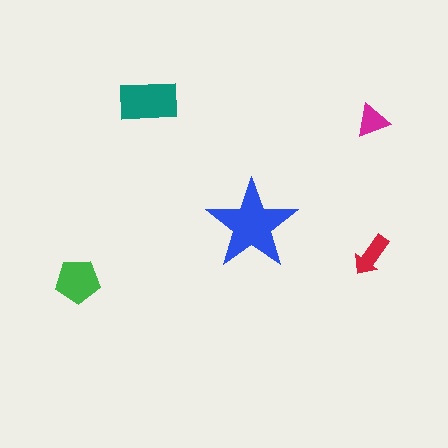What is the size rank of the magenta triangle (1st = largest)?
5th.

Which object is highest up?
The teal rectangle is topmost.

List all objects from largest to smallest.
The blue star, the teal rectangle, the green pentagon, the red arrow, the magenta triangle.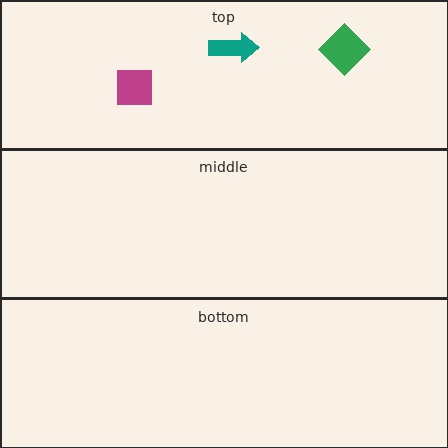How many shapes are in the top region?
3.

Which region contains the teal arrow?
The top region.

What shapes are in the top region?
The magenta square, the teal arrow, the green diamond.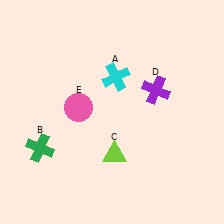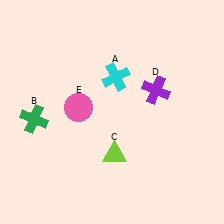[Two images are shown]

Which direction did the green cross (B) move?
The green cross (B) moved up.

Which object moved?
The green cross (B) moved up.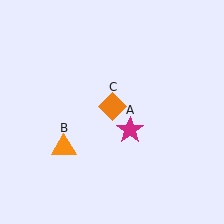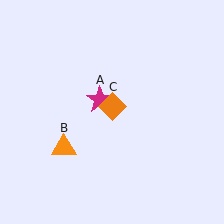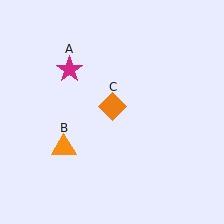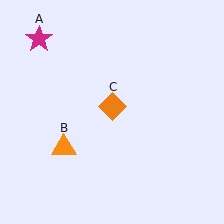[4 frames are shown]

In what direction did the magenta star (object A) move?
The magenta star (object A) moved up and to the left.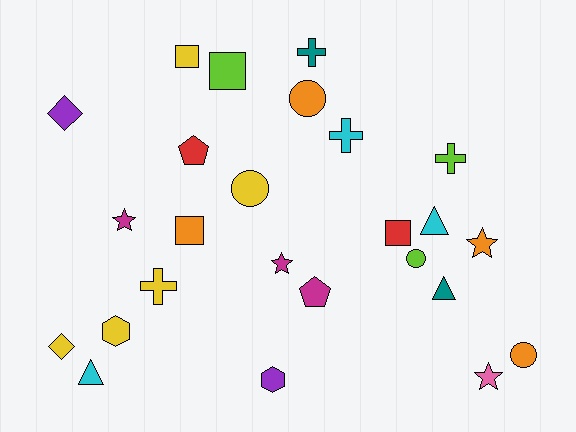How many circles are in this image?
There are 4 circles.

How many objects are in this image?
There are 25 objects.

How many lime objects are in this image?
There are 3 lime objects.